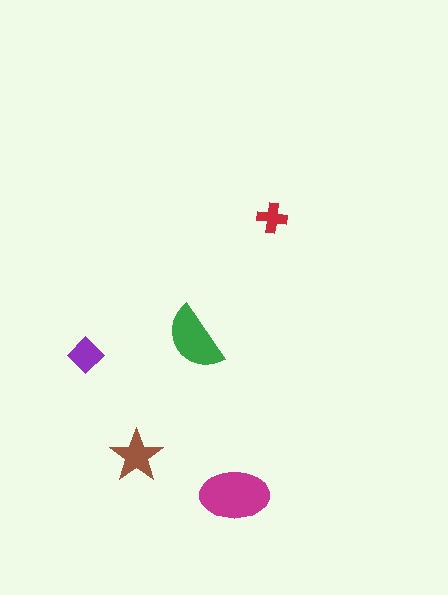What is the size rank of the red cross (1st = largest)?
5th.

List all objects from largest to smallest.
The magenta ellipse, the green semicircle, the brown star, the purple diamond, the red cross.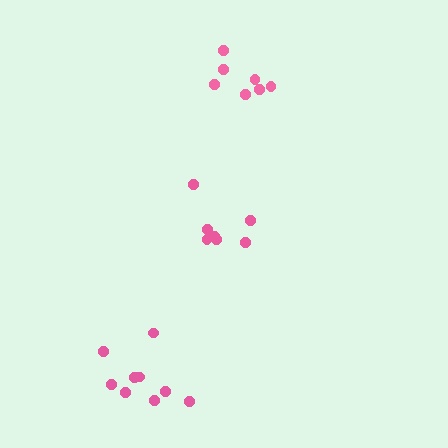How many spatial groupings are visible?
There are 3 spatial groupings.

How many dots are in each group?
Group 1: 8 dots, Group 2: 9 dots, Group 3: 7 dots (24 total).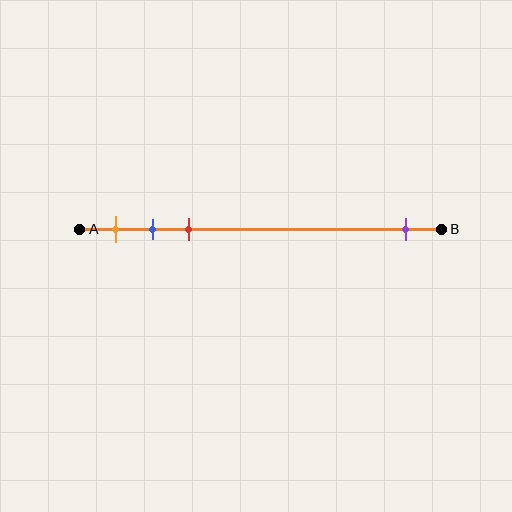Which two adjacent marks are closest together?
The blue and red marks are the closest adjacent pair.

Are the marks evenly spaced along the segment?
No, the marks are not evenly spaced.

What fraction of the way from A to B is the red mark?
The red mark is approximately 30% (0.3) of the way from A to B.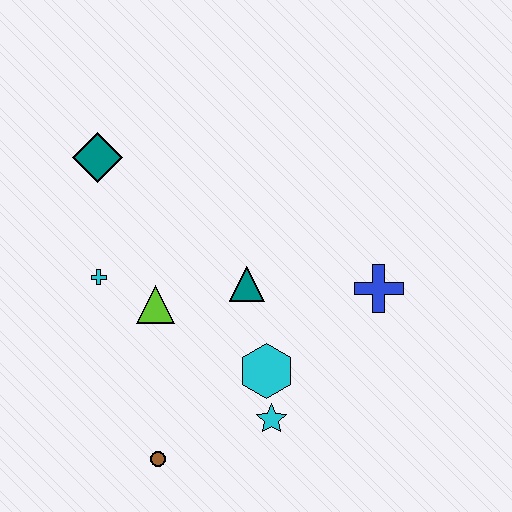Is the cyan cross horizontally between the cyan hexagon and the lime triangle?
No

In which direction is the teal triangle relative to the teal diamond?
The teal triangle is to the right of the teal diamond.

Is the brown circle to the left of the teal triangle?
Yes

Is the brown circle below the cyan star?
Yes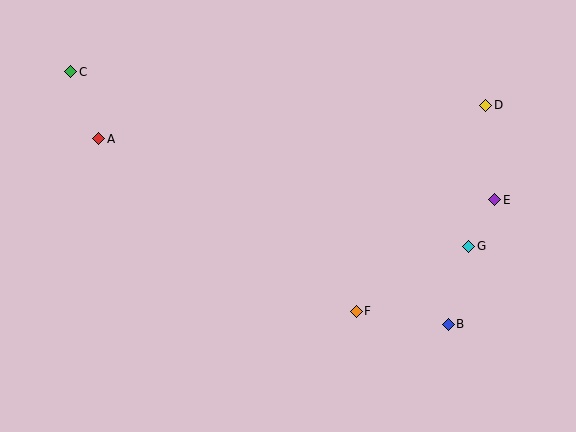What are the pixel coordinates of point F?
Point F is at (356, 311).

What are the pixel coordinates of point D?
Point D is at (486, 105).